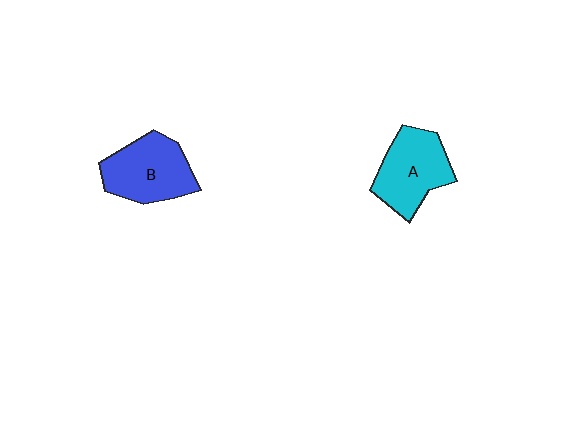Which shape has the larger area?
Shape B (blue).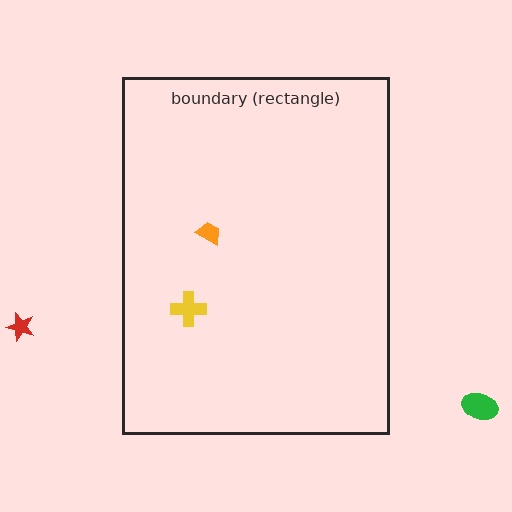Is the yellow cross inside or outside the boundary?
Inside.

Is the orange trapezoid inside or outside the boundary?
Inside.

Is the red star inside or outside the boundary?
Outside.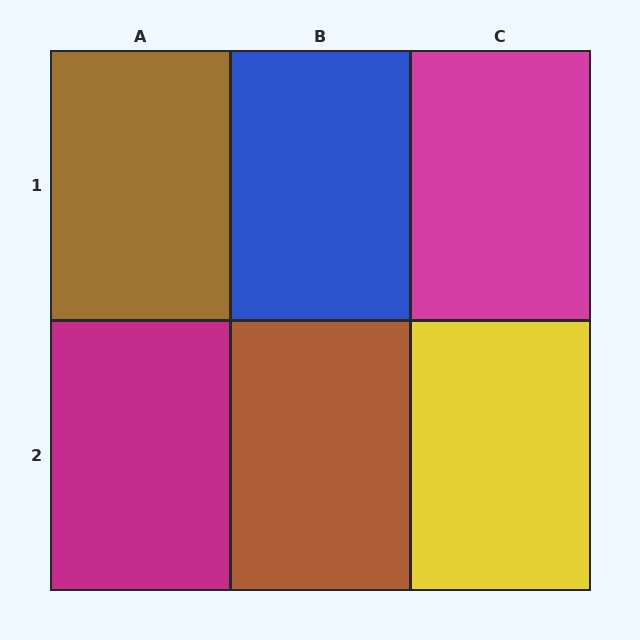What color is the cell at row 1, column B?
Blue.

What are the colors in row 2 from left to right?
Magenta, brown, yellow.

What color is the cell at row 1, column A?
Brown.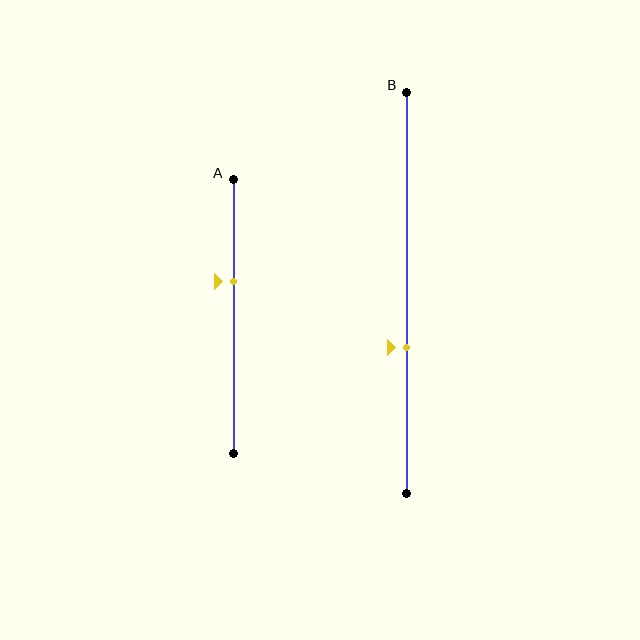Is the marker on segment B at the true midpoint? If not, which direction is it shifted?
No, the marker on segment B is shifted downward by about 14% of the segment length.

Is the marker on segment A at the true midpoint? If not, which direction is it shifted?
No, the marker on segment A is shifted upward by about 13% of the segment length.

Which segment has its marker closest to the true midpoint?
Segment A has its marker closest to the true midpoint.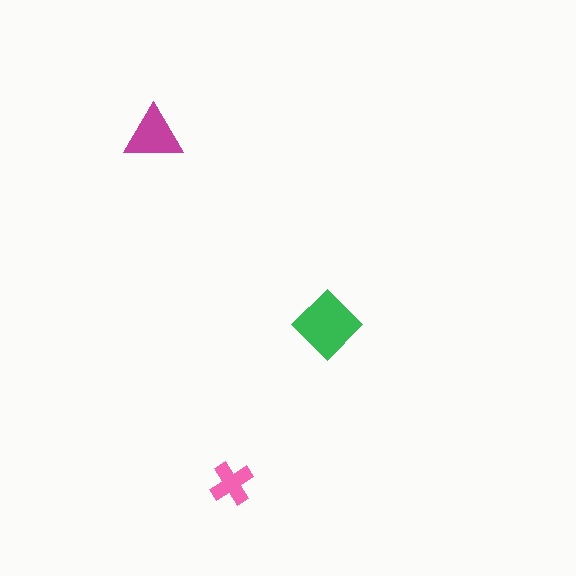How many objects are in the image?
There are 3 objects in the image.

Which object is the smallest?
The pink cross.